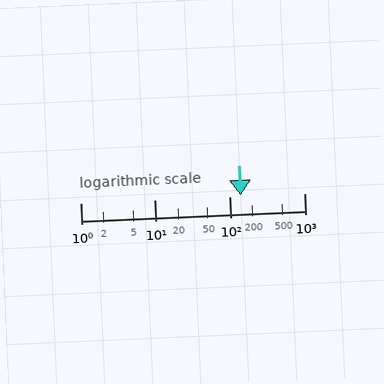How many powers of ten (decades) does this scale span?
The scale spans 3 decades, from 1 to 1000.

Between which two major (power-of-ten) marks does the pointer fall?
The pointer is between 100 and 1000.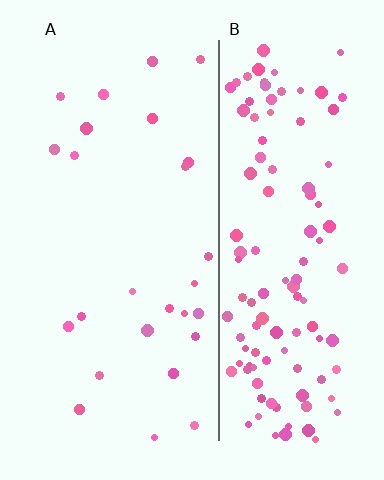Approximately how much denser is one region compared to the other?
Approximately 4.7× — region B over region A.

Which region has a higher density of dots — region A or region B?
B (the right).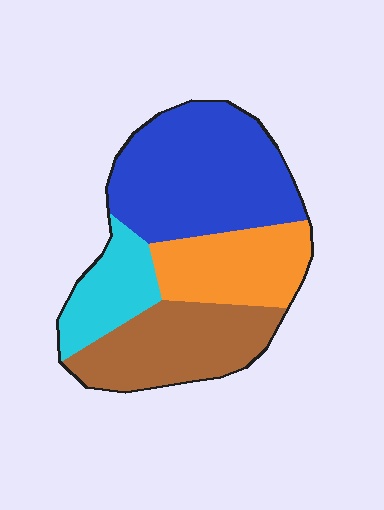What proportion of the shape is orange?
Orange takes up between a sixth and a third of the shape.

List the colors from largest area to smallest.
From largest to smallest: blue, brown, orange, cyan.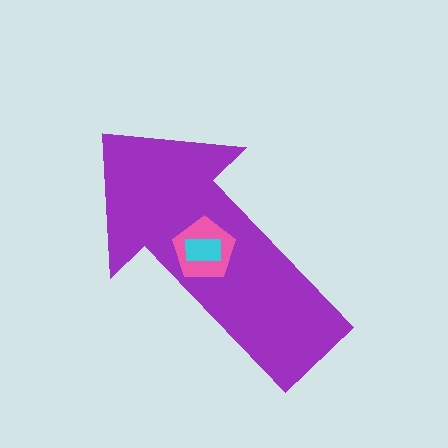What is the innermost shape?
The cyan rectangle.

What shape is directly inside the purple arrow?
The pink pentagon.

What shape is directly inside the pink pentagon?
The cyan rectangle.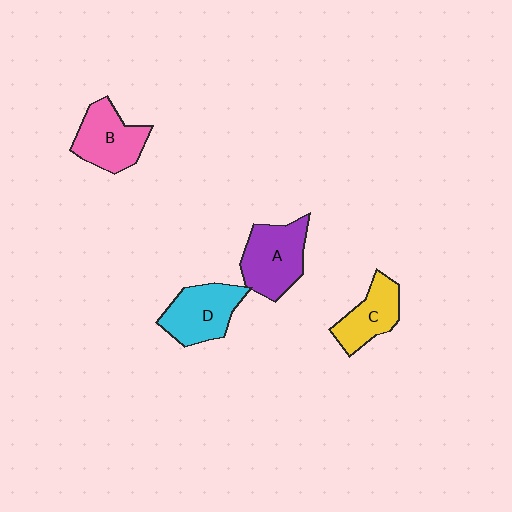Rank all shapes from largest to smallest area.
From largest to smallest: A (purple), D (cyan), B (pink), C (yellow).